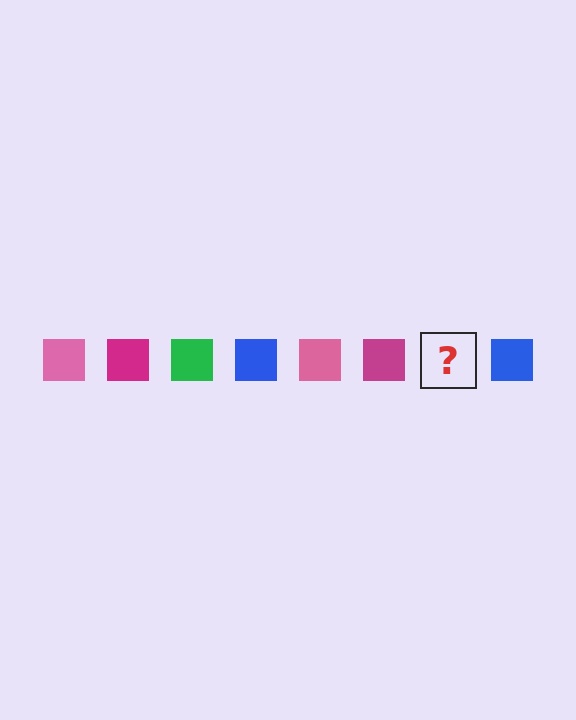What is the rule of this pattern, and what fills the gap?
The rule is that the pattern cycles through pink, magenta, green, blue squares. The gap should be filled with a green square.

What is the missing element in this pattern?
The missing element is a green square.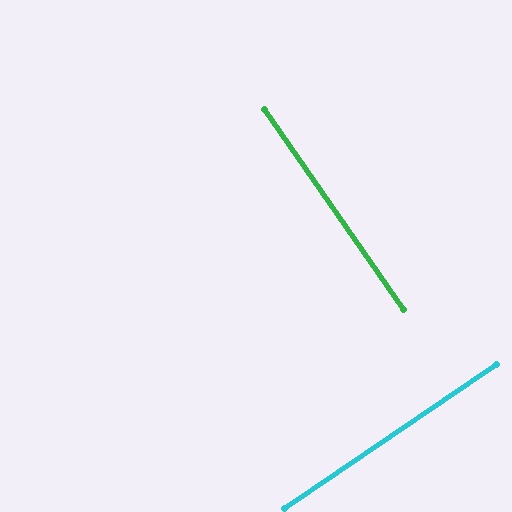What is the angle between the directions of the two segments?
Approximately 90 degrees.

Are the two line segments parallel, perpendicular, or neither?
Perpendicular — they meet at approximately 90°.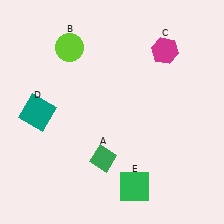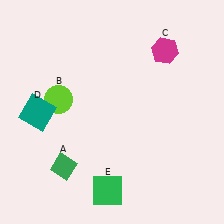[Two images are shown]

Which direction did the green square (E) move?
The green square (E) moved left.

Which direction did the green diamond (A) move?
The green diamond (A) moved left.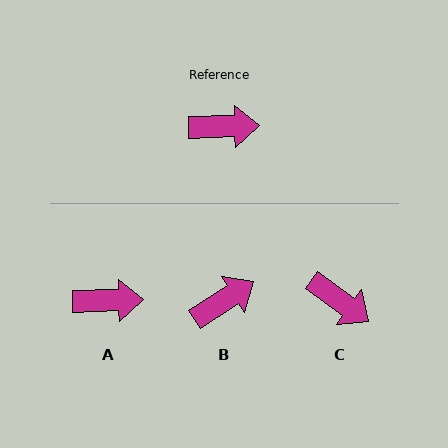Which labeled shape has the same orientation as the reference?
A.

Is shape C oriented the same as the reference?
No, it is off by about 38 degrees.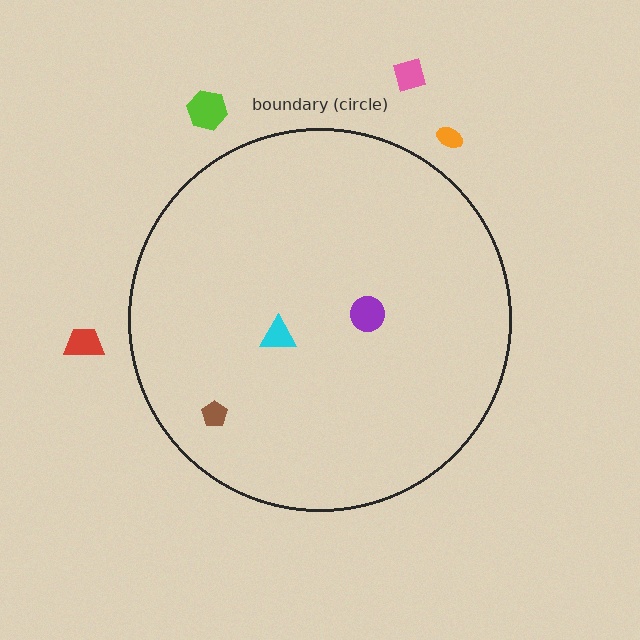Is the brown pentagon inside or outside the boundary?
Inside.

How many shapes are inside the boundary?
3 inside, 4 outside.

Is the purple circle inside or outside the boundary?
Inside.